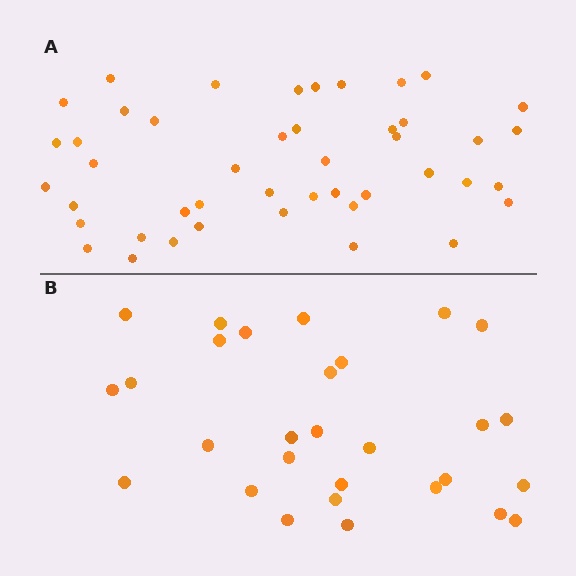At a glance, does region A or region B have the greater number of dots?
Region A (the top region) has more dots.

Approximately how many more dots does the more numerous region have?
Region A has approximately 15 more dots than region B.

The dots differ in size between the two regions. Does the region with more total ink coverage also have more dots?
No. Region B has more total ink coverage because its dots are larger, but region A actually contains more individual dots. Total area can be misleading — the number of items is what matters here.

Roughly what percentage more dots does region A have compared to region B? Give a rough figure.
About 55% more.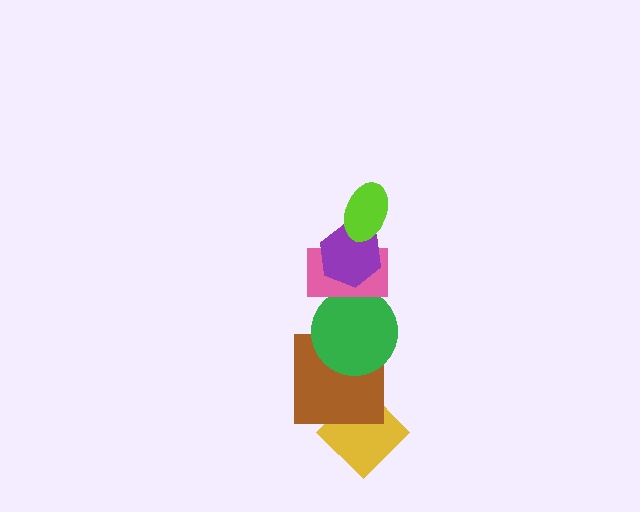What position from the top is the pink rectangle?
The pink rectangle is 3rd from the top.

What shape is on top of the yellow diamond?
The brown square is on top of the yellow diamond.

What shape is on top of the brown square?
The green circle is on top of the brown square.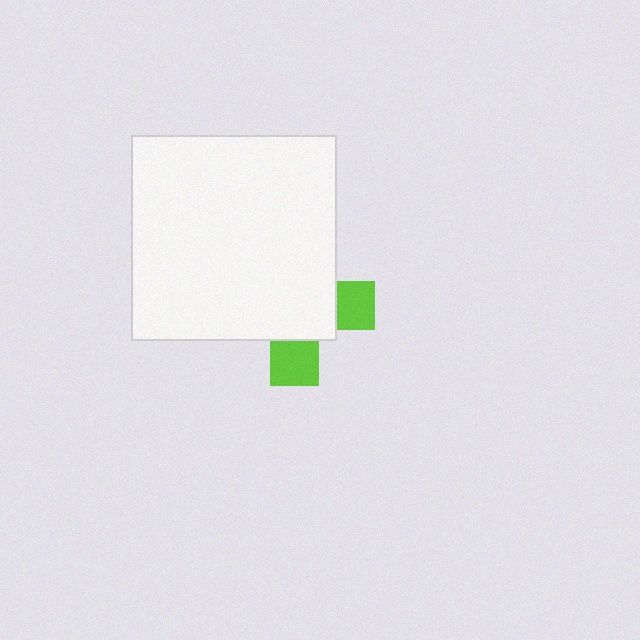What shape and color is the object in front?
The object in front is a white square.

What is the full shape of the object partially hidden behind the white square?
The partially hidden object is a lime cross.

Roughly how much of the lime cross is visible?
A small part of it is visible (roughly 30%).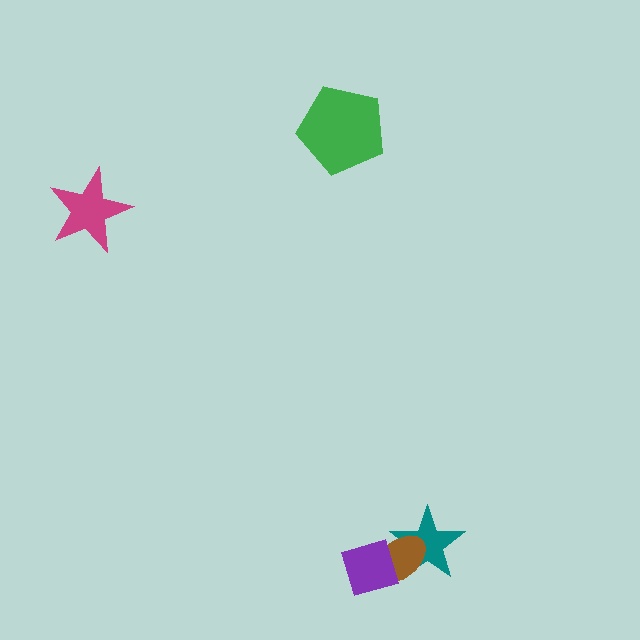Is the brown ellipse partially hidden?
Yes, it is partially covered by another shape.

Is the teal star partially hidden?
Yes, it is partially covered by another shape.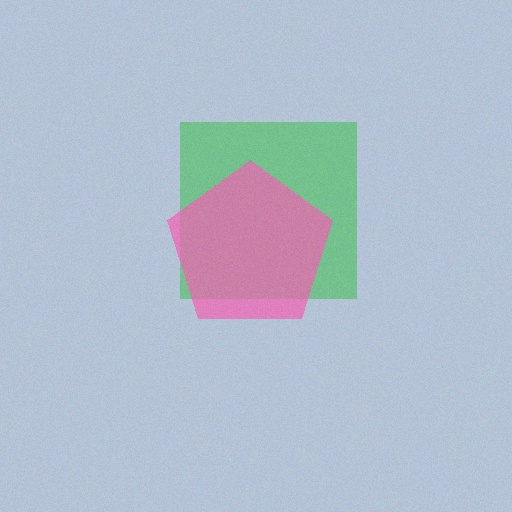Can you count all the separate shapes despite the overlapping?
Yes, there are 2 separate shapes.